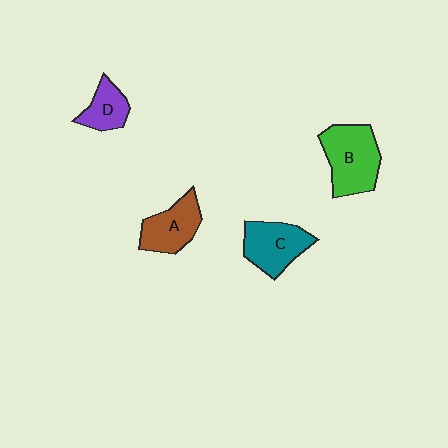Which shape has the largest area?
Shape B (green).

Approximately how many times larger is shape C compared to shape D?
Approximately 1.6 times.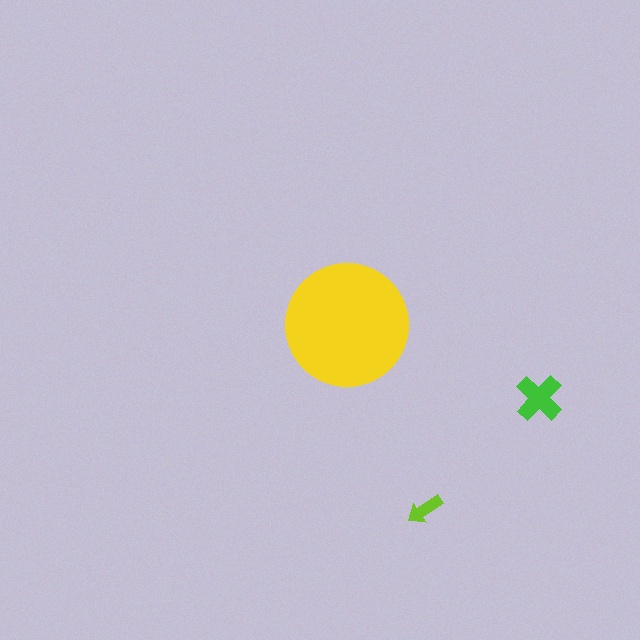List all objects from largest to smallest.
The yellow circle, the green cross, the lime arrow.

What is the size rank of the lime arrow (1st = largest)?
3rd.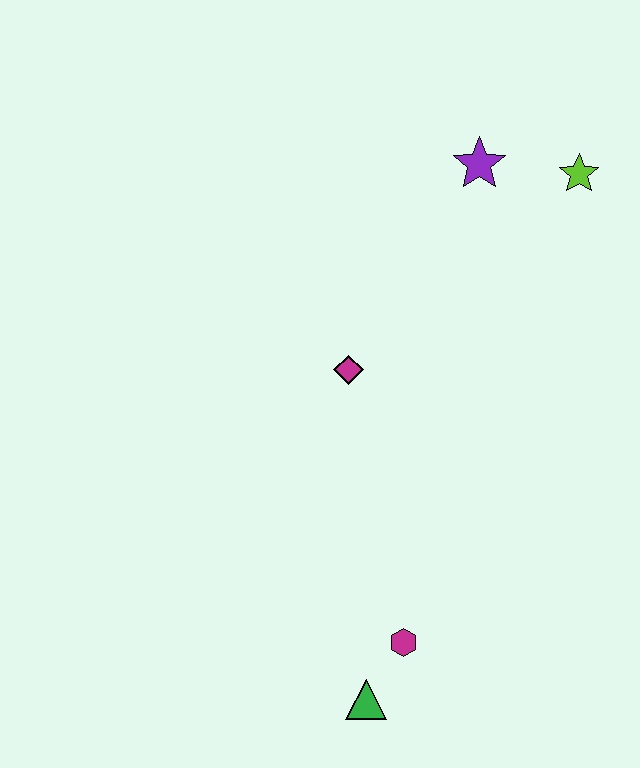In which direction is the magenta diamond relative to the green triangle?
The magenta diamond is above the green triangle.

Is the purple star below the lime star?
No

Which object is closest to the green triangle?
The magenta hexagon is closest to the green triangle.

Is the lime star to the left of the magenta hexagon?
No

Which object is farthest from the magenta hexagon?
The lime star is farthest from the magenta hexagon.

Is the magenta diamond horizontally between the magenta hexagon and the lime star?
No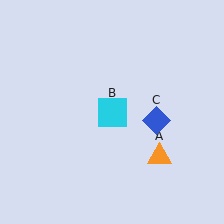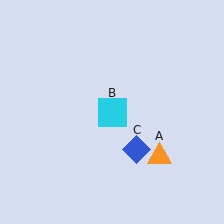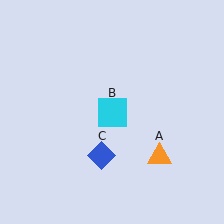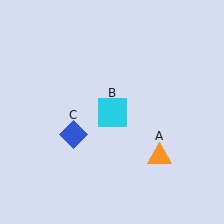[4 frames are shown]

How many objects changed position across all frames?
1 object changed position: blue diamond (object C).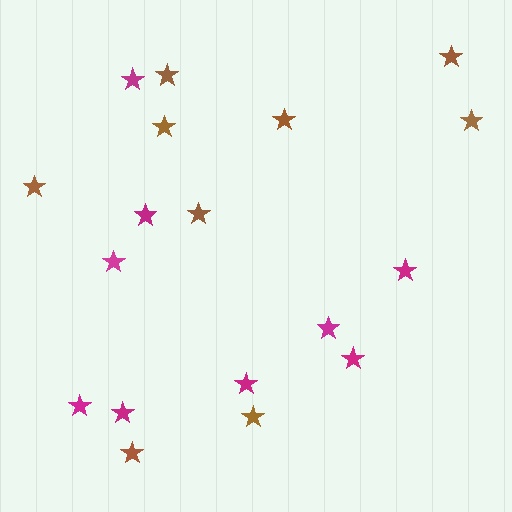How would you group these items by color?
There are 2 groups: one group of brown stars (9) and one group of magenta stars (9).